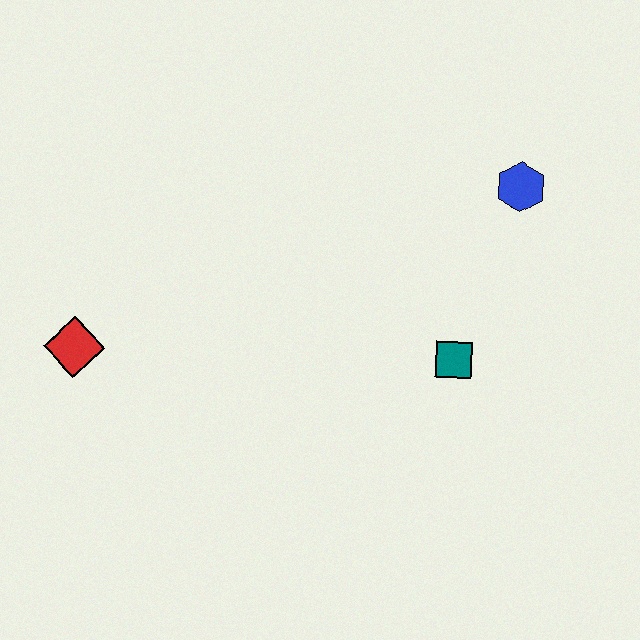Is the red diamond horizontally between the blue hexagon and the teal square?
No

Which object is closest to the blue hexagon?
The teal square is closest to the blue hexagon.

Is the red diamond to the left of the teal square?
Yes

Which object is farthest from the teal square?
The red diamond is farthest from the teal square.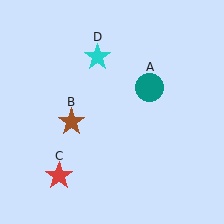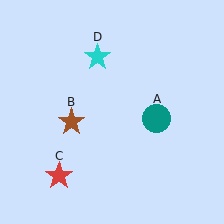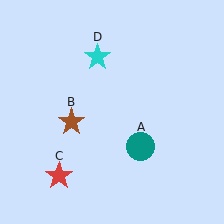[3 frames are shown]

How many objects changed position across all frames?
1 object changed position: teal circle (object A).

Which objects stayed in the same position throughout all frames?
Brown star (object B) and red star (object C) and cyan star (object D) remained stationary.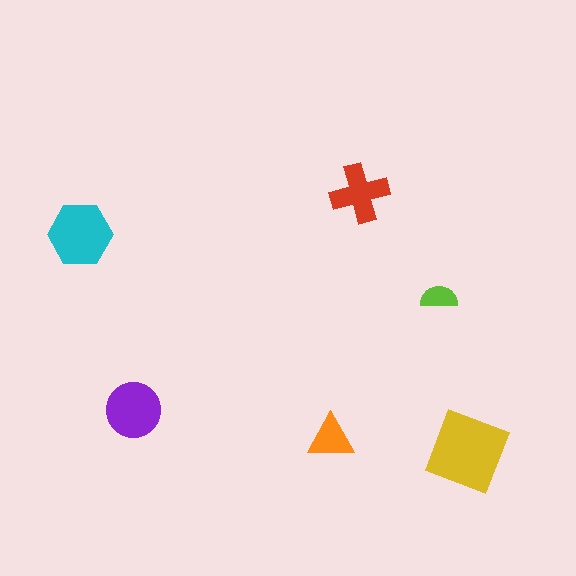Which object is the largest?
The yellow diamond.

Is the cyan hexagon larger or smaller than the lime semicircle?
Larger.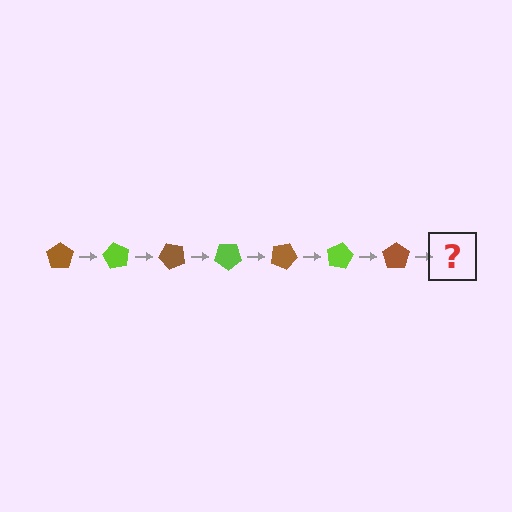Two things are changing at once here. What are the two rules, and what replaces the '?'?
The two rules are that it rotates 60 degrees each step and the color cycles through brown and lime. The '?' should be a lime pentagon, rotated 420 degrees from the start.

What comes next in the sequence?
The next element should be a lime pentagon, rotated 420 degrees from the start.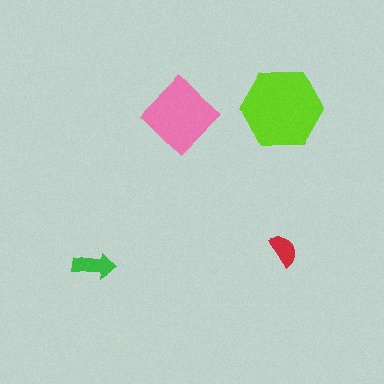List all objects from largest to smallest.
The lime hexagon, the pink diamond, the green arrow, the red semicircle.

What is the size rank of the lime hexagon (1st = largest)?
1st.